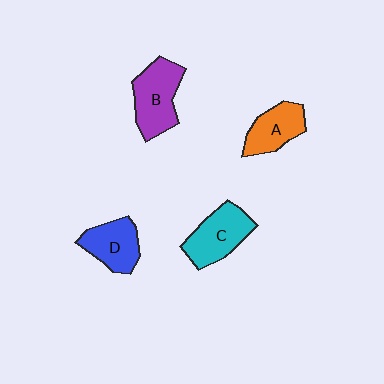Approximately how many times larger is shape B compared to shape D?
Approximately 1.3 times.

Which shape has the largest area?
Shape B (purple).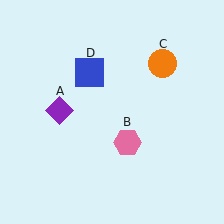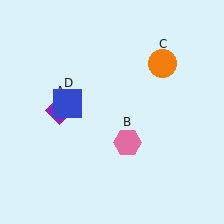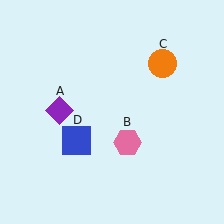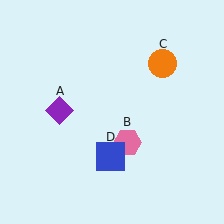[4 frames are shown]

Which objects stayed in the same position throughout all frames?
Purple diamond (object A) and pink hexagon (object B) and orange circle (object C) remained stationary.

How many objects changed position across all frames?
1 object changed position: blue square (object D).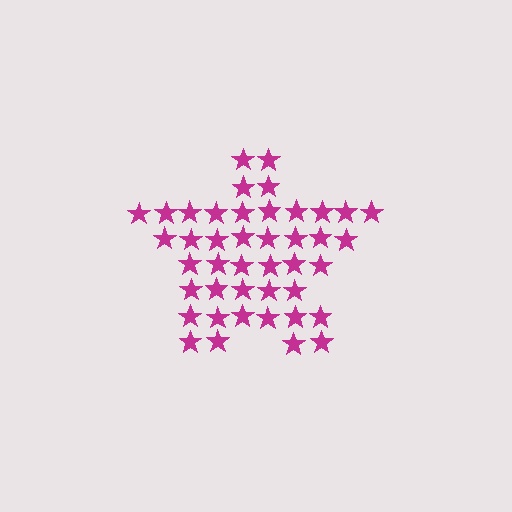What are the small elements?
The small elements are stars.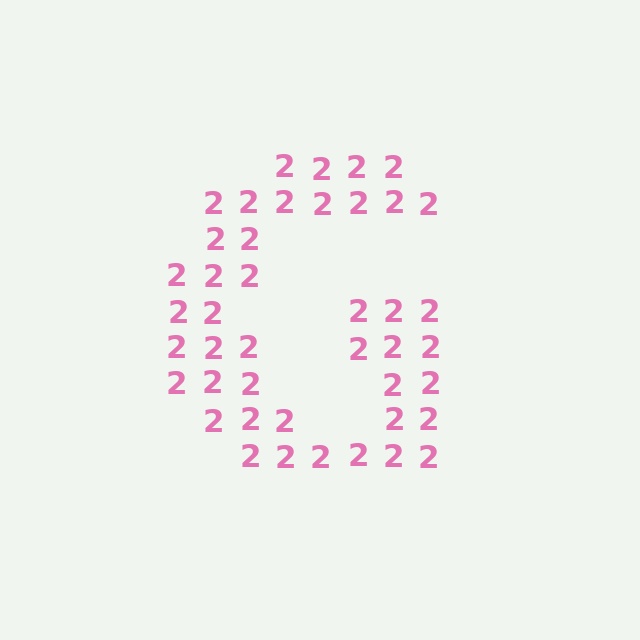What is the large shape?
The large shape is the letter G.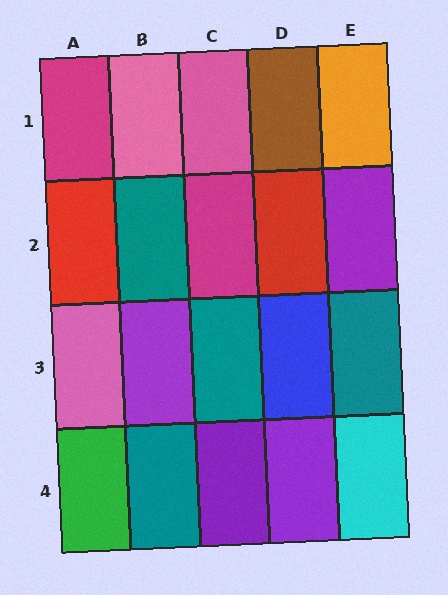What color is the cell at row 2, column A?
Red.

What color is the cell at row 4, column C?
Purple.